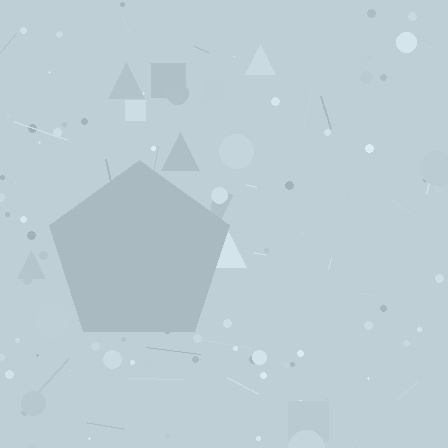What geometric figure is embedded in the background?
A pentagon is embedded in the background.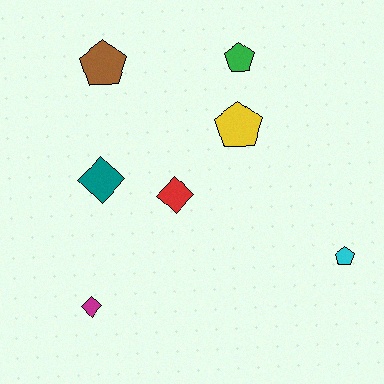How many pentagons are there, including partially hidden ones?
There are 4 pentagons.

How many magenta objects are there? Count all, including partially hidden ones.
There is 1 magenta object.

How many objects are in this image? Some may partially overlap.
There are 7 objects.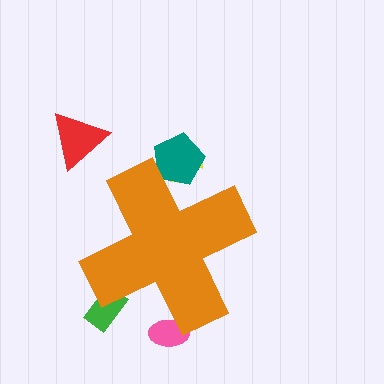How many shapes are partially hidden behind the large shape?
4 shapes are partially hidden.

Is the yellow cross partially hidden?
Yes, the yellow cross is partially hidden behind the orange cross.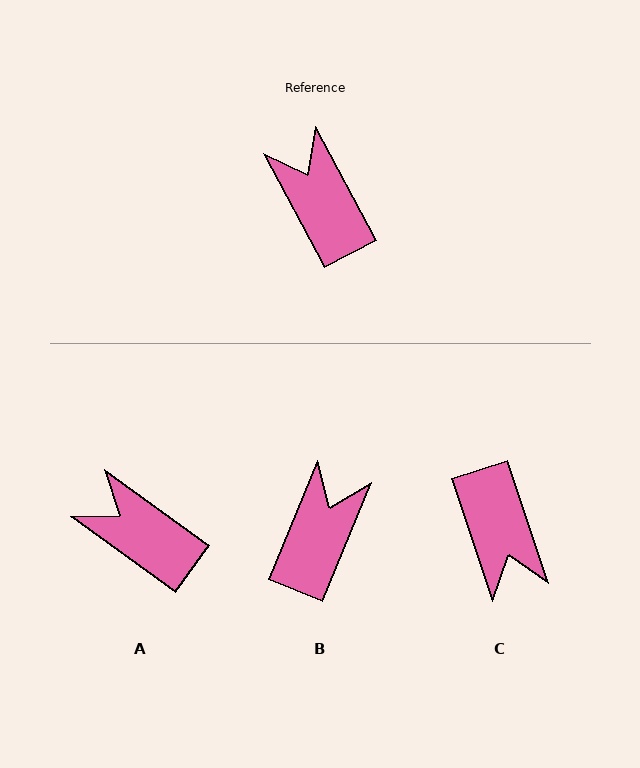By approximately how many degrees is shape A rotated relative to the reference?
Approximately 26 degrees counter-clockwise.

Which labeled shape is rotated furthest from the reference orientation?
C, about 170 degrees away.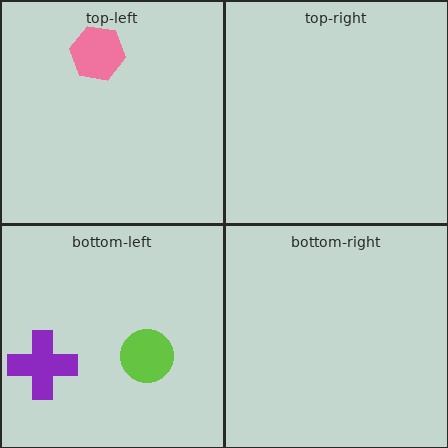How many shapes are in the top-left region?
1.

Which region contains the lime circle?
The bottom-left region.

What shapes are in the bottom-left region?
The lime circle, the purple cross.